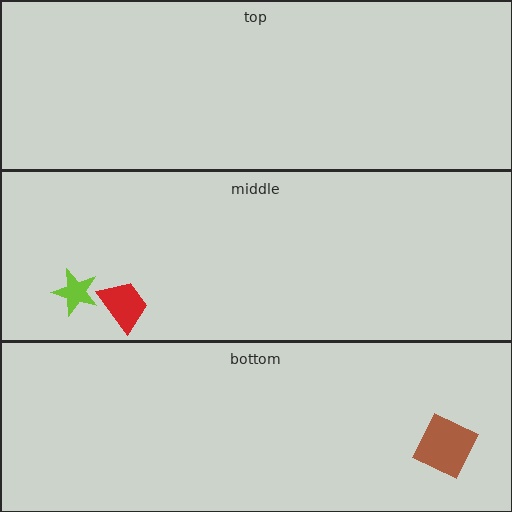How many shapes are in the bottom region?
1.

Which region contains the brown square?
The bottom region.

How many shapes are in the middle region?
2.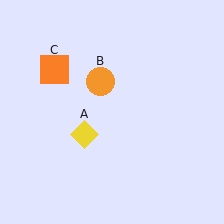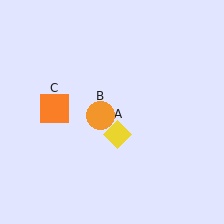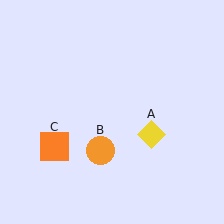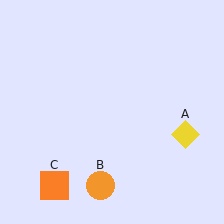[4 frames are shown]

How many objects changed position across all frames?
3 objects changed position: yellow diamond (object A), orange circle (object B), orange square (object C).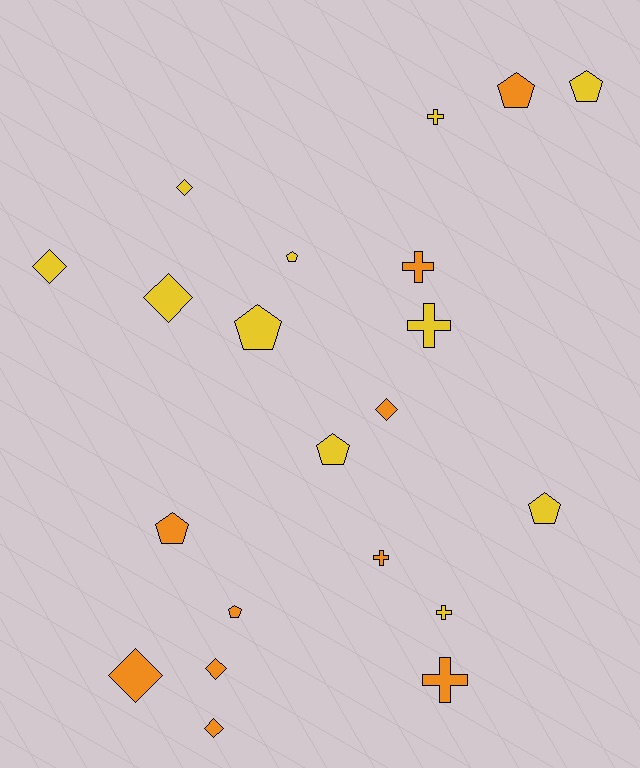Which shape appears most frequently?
Pentagon, with 8 objects.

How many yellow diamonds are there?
There are 3 yellow diamonds.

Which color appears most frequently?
Yellow, with 11 objects.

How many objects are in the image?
There are 21 objects.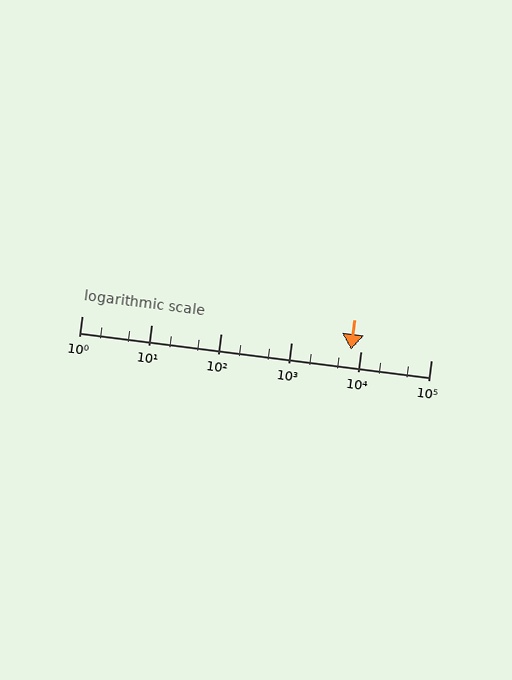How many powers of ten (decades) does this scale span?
The scale spans 5 decades, from 1 to 100000.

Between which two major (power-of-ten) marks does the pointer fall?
The pointer is between 1000 and 10000.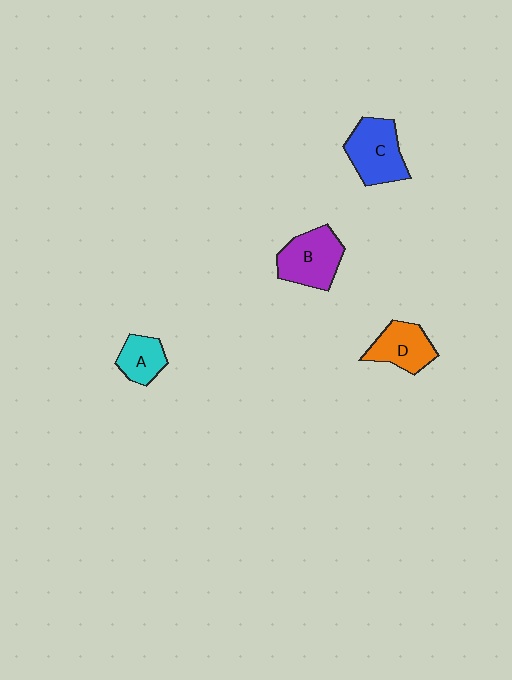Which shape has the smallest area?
Shape A (cyan).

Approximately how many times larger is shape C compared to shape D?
Approximately 1.2 times.